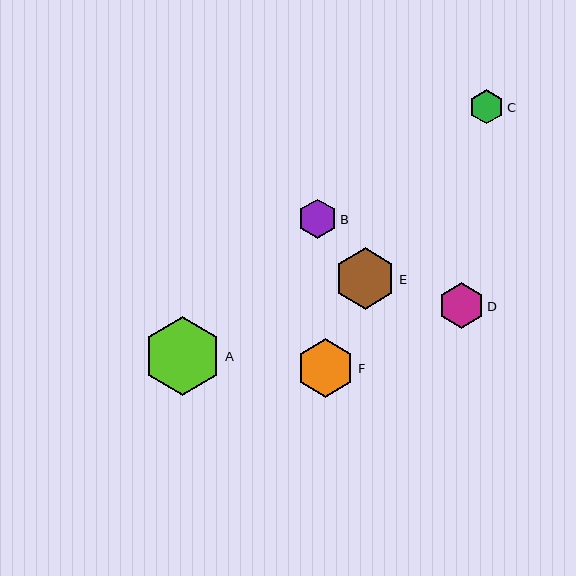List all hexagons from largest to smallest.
From largest to smallest: A, E, F, D, B, C.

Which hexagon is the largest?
Hexagon A is the largest with a size of approximately 79 pixels.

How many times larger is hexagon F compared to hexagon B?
Hexagon F is approximately 1.5 times the size of hexagon B.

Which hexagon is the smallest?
Hexagon C is the smallest with a size of approximately 35 pixels.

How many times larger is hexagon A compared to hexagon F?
Hexagon A is approximately 1.3 times the size of hexagon F.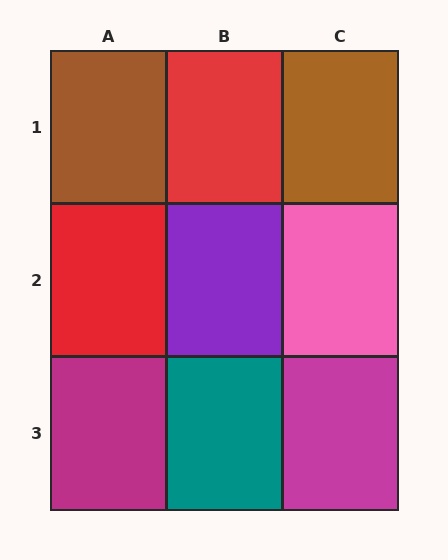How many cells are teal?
1 cell is teal.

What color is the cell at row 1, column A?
Brown.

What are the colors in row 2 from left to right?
Red, purple, pink.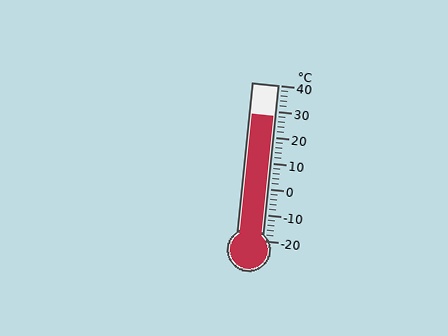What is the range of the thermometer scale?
The thermometer scale ranges from -20°C to 40°C.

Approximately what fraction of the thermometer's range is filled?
The thermometer is filled to approximately 80% of its range.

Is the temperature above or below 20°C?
The temperature is above 20°C.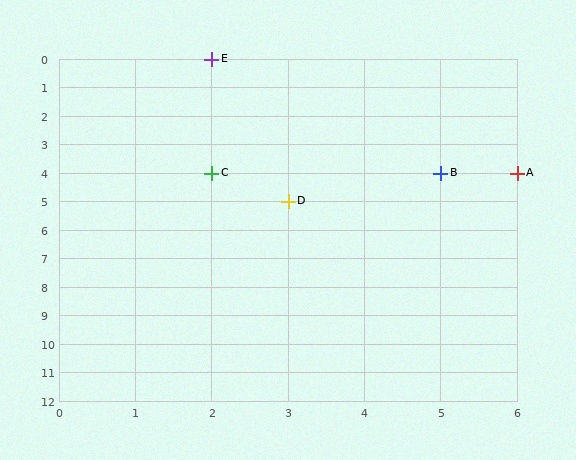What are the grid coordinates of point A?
Point A is at grid coordinates (6, 4).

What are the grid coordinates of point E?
Point E is at grid coordinates (2, 0).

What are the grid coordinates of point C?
Point C is at grid coordinates (2, 4).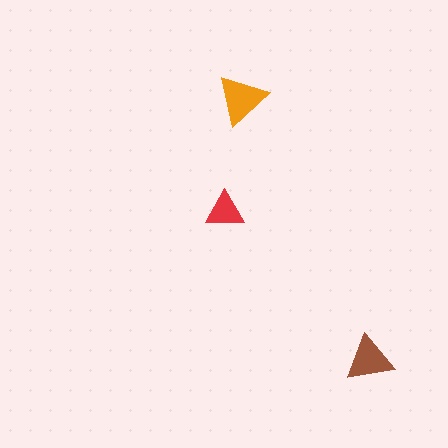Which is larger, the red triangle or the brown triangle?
The brown one.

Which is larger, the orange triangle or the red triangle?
The orange one.